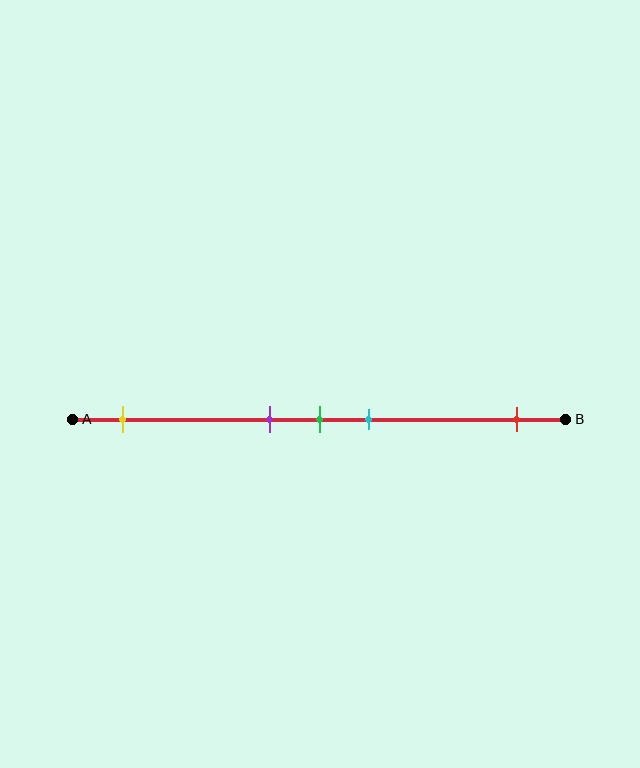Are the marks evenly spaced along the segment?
No, the marks are not evenly spaced.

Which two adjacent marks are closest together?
The purple and green marks are the closest adjacent pair.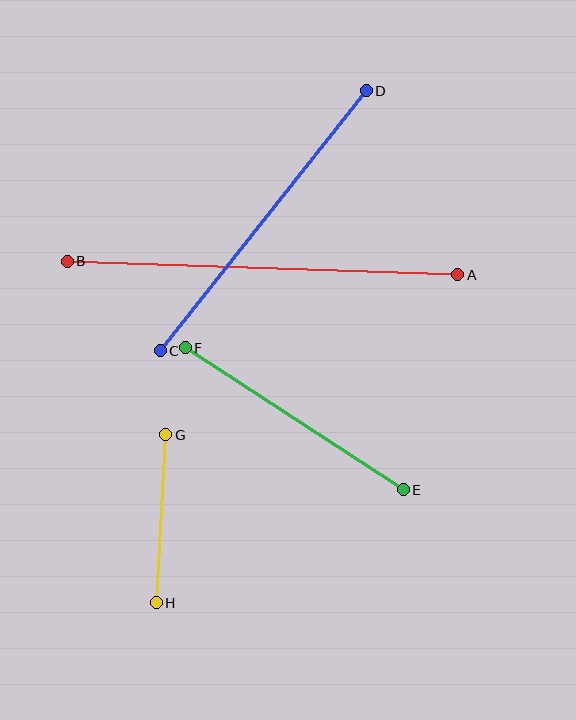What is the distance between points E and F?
The distance is approximately 260 pixels.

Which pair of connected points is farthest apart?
Points A and B are farthest apart.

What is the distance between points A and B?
The distance is approximately 390 pixels.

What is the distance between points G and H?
The distance is approximately 168 pixels.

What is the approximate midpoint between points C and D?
The midpoint is at approximately (263, 221) pixels.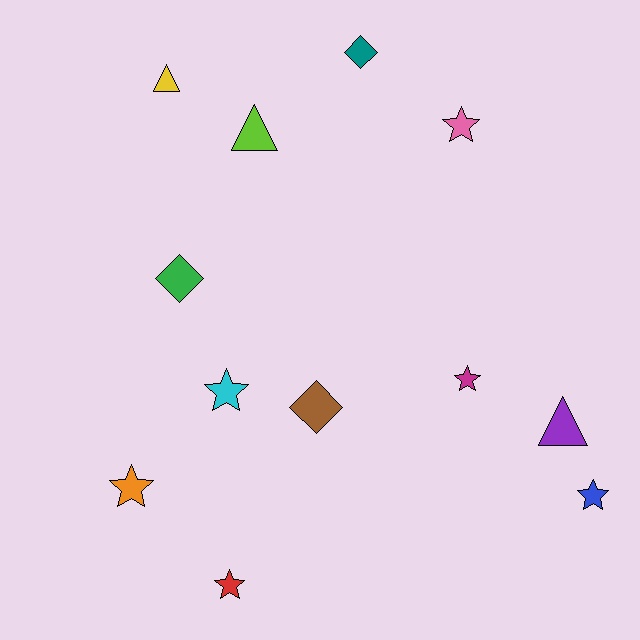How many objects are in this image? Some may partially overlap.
There are 12 objects.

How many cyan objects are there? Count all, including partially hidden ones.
There is 1 cyan object.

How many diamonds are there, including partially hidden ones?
There are 3 diamonds.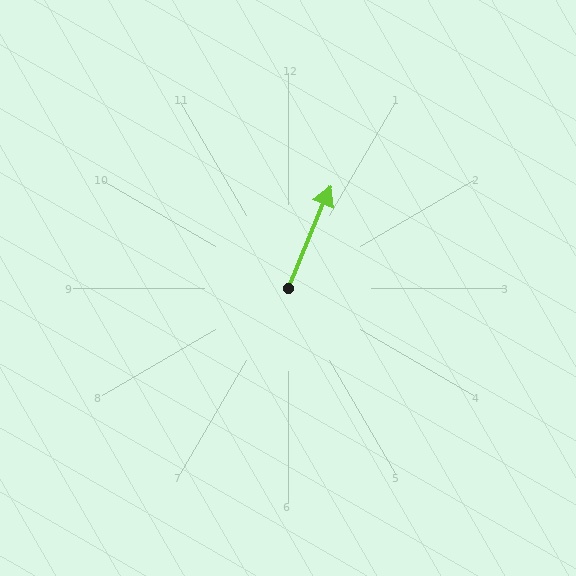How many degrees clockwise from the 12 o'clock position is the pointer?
Approximately 23 degrees.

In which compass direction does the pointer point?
Northeast.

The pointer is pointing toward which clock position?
Roughly 1 o'clock.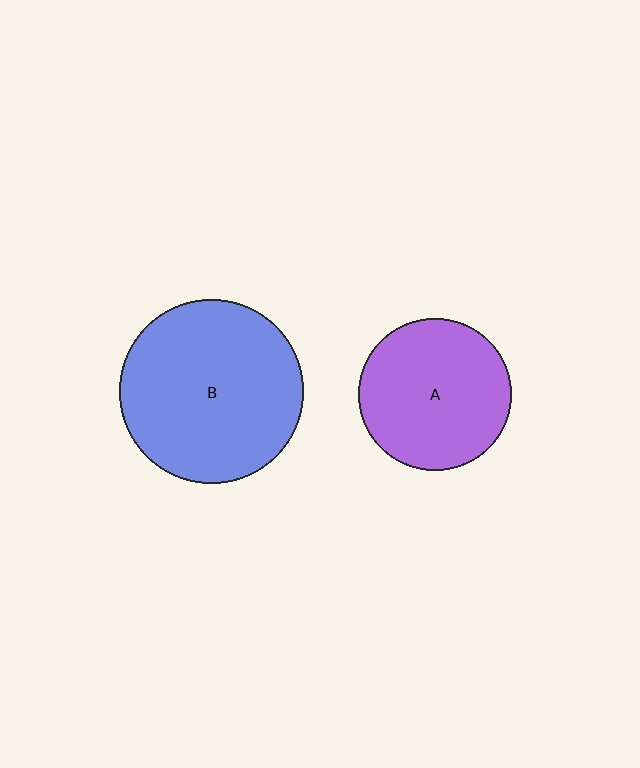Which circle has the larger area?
Circle B (blue).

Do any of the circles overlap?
No, none of the circles overlap.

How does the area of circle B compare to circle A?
Approximately 1.4 times.